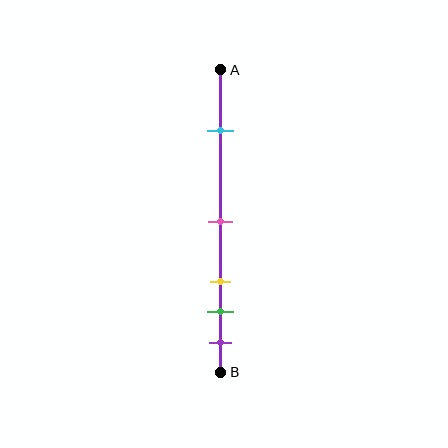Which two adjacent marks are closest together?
The green and purple marks are the closest adjacent pair.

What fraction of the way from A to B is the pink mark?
The pink mark is approximately 50% (0.5) of the way from A to B.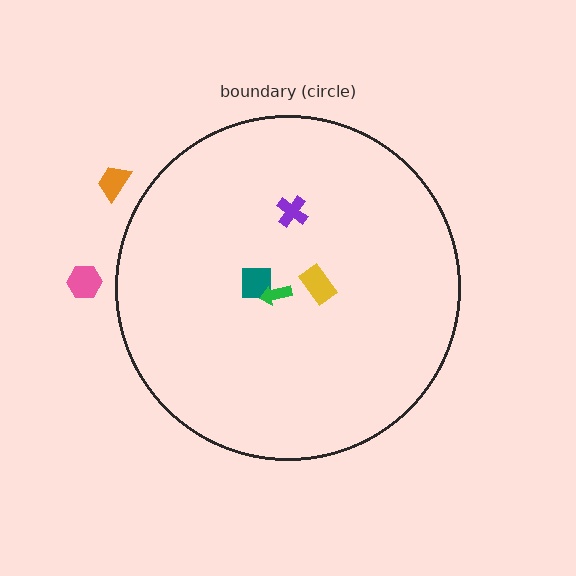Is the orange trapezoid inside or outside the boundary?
Outside.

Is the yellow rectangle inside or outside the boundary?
Inside.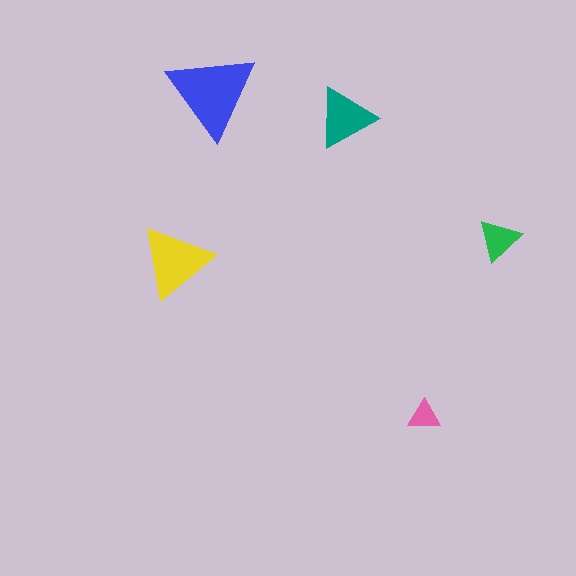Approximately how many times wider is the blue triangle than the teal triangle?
About 1.5 times wider.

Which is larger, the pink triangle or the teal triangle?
The teal one.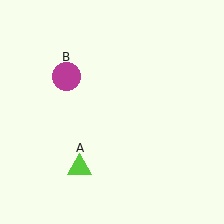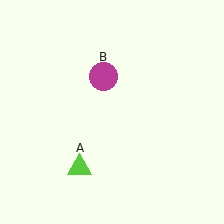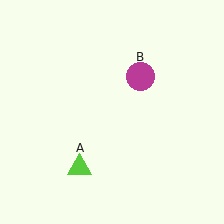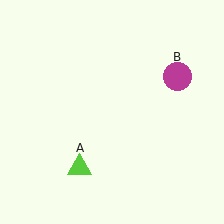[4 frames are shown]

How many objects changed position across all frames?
1 object changed position: magenta circle (object B).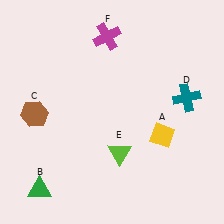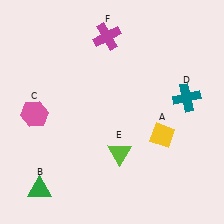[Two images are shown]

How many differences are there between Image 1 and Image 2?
There is 1 difference between the two images.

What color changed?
The hexagon (C) changed from brown in Image 1 to pink in Image 2.